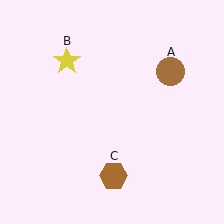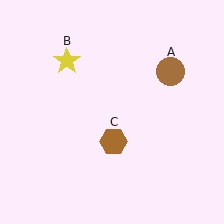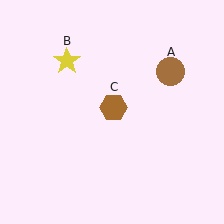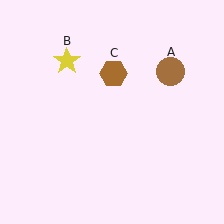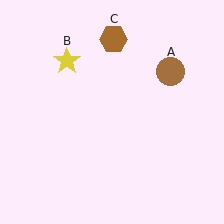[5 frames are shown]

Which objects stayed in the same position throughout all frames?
Brown circle (object A) and yellow star (object B) remained stationary.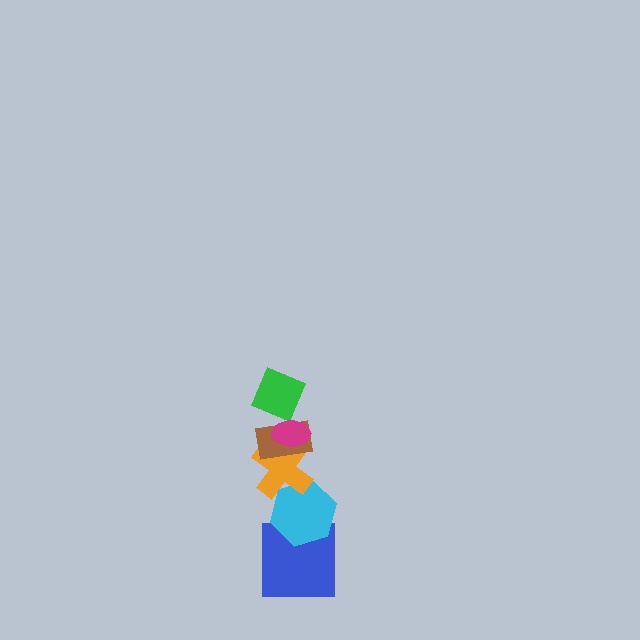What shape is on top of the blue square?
The cyan hexagon is on top of the blue square.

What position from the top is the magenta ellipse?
The magenta ellipse is 1st from the top.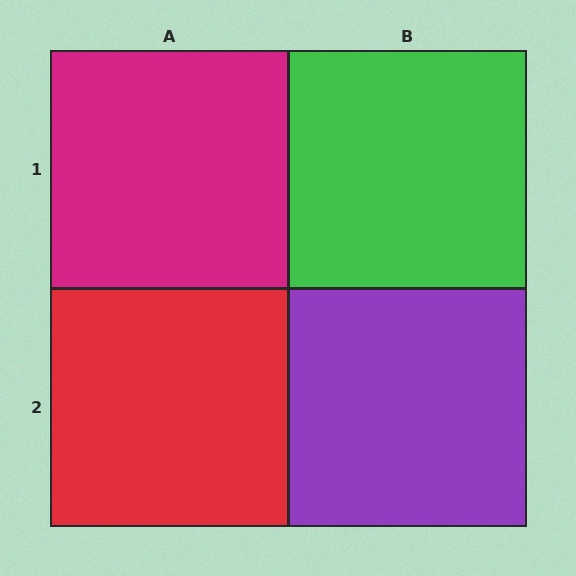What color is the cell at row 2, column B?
Purple.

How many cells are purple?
1 cell is purple.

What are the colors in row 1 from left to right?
Magenta, green.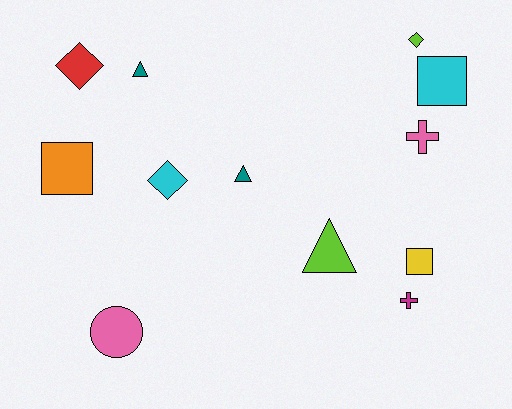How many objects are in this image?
There are 12 objects.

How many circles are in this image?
There is 1 circle.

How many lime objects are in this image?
There are 2 lime objects.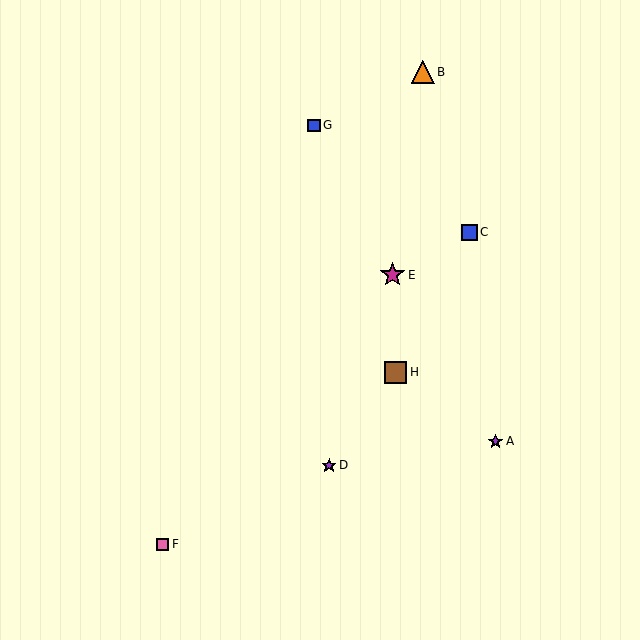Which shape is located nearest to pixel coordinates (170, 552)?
The pink square (labeled F) at (163, 544) is nearest to that location.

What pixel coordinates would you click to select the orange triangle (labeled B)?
Click at (423, 72) to select the orange triangle B.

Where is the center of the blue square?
The center of the blue square is at (469, 232).